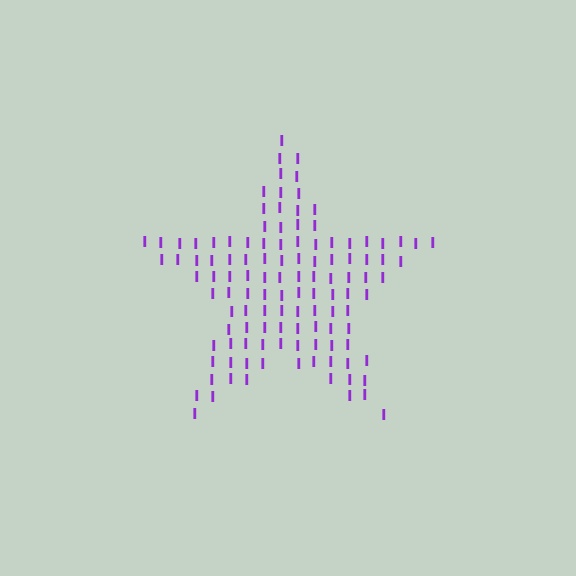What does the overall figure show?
The overall figure shows a star.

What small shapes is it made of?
It is made of small letter I's.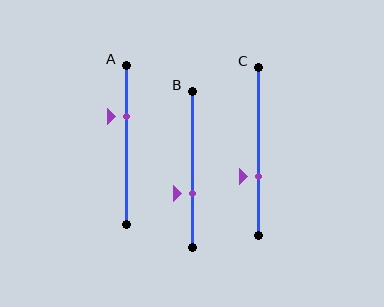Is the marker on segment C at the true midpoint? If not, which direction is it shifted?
No, the marker on segment C is shifted downward by about 15% of the segment length.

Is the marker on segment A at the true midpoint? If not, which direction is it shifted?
No, the marker on segment A is shifted upward by about 18% of the segment length.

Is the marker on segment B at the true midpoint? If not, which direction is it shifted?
No, the marker on segment B is shifted downward by about 15% of the segment length.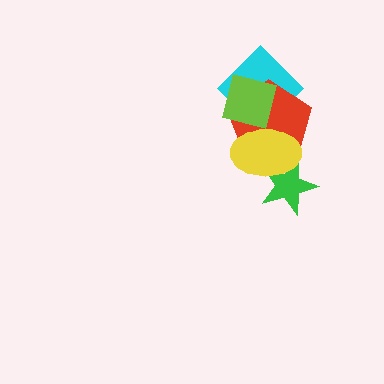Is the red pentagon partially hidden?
Yes, it is partially covered by another shape.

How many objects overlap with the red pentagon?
4 objects overlap with the red pentagon.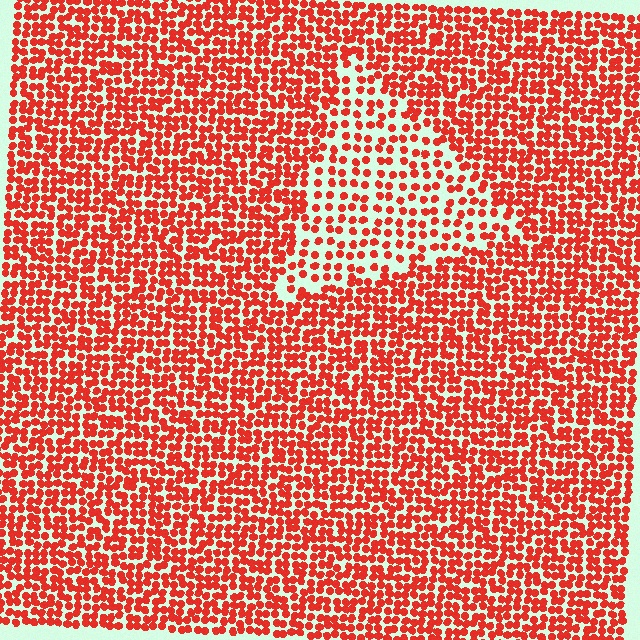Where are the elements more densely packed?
The elements are more densely packed outside the triangle boundary.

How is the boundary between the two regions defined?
The boundary is defined by a change in element density (approximately 1.9x ratio). All elements are the same color, size, and shape.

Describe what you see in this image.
The image contains small red elements arranged at two different densities. A triangle-shaped region is visible where the elements are less densely packed than the surrounding area.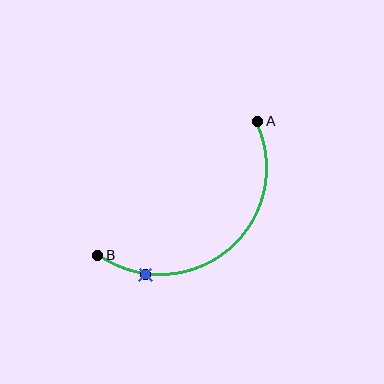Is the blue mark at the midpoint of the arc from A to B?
No. The blue mark lies on the arc but is closer to endpoint B. The arc midpoint would be at the point on the curve equidistant along the arc from both A and B.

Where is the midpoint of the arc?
The arc midpoint is the point on the curve farthest from the straight line joining A and B. It sits below and to the right of that line.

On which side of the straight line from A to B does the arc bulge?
The arc bulges below and to the right of the straight line connecting A and B.